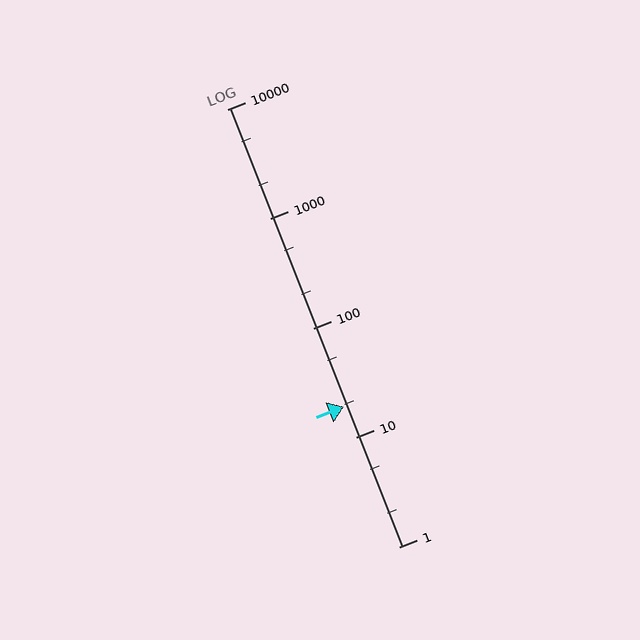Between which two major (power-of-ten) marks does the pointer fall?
The pointer is between 10 and 100.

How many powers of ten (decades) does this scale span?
The scale spans 4 decades, from 1 to 10000.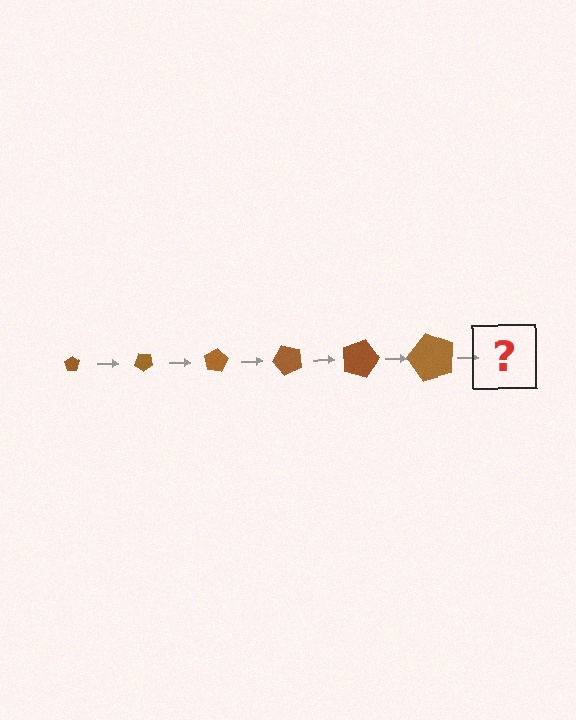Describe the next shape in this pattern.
It should be a pentagon, larger than the previous one and rotated 240 degrees from the start.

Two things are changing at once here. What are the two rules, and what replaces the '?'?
The two rules are that the pentagon grows larger each step and it rotates 40 degrees each step. The '?' should be a pentagon, larger than the previous one and rotated 240 degrees from the start.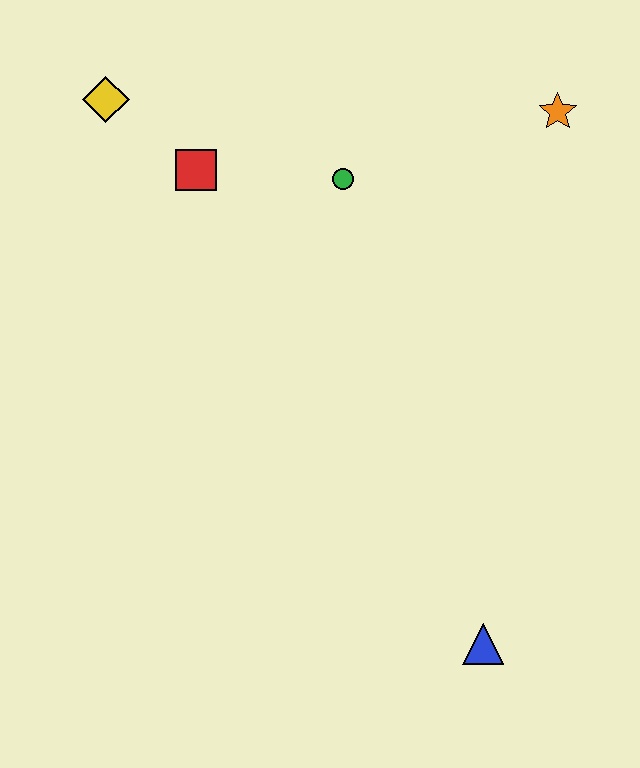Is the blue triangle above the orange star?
No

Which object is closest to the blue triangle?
The green circle is closest to the blue triangle.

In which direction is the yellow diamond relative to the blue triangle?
The yellow diamond is above the blue triangle.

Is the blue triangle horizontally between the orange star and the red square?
Yes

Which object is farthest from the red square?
The blue triangle is farthest from the red square.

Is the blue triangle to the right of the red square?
Yes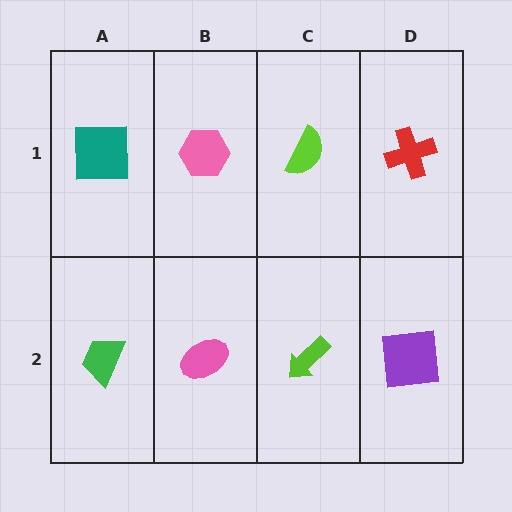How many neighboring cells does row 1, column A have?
2.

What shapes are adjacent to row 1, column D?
A purple square (row 2, column D), a lime semicircle (row 1, column C).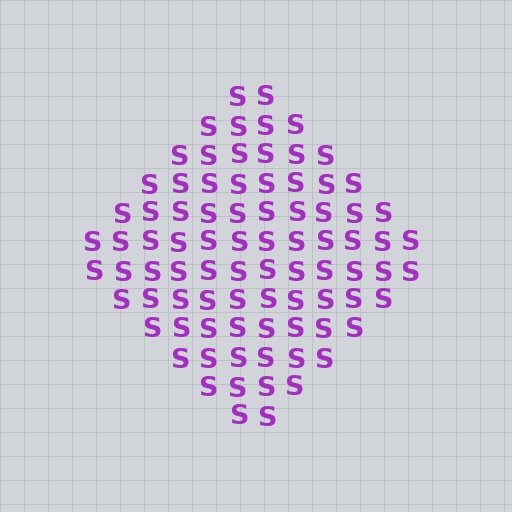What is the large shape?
The large shape is a diamond.